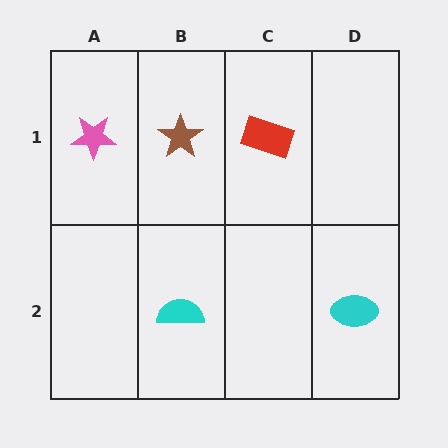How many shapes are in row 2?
2 shapes.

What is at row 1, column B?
A brown star.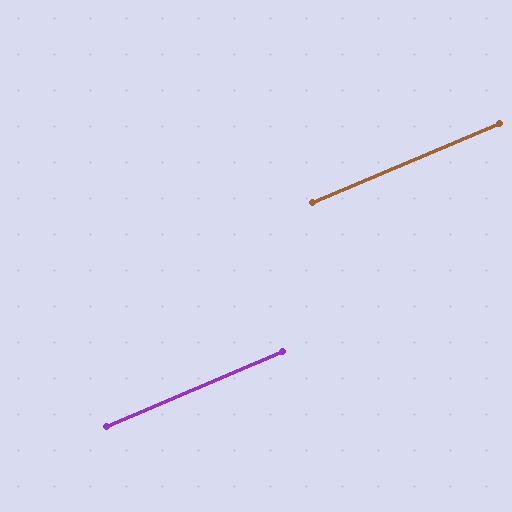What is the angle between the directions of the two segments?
Approximately 0 degrees.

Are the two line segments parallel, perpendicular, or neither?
Parallel — their directions differ by only 0.0°.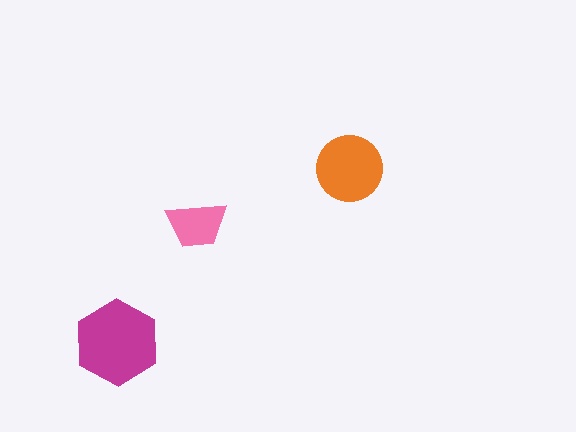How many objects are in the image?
There are 3 objects in the image.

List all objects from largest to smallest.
The magenta hexagon, the orange circle, the pink trapezoid.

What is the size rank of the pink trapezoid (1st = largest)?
3rd.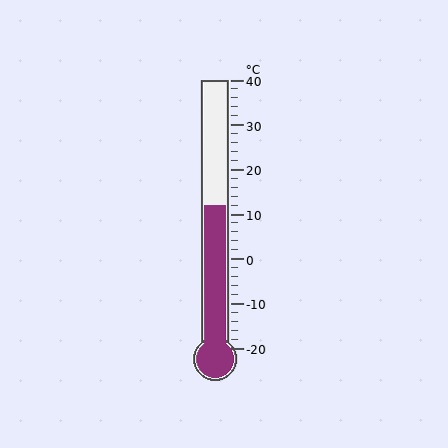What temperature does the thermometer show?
The thermometer shows approximately 12°C.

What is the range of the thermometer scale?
The thermometer scale ranges from -20°C to 40°C.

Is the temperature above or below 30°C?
The temperature is below 30°C.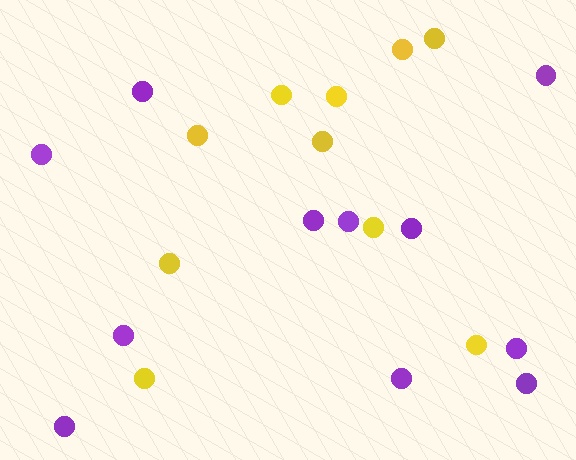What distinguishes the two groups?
There are 2 groups: one group of purple circles (11) and one group of yellow circles (10).